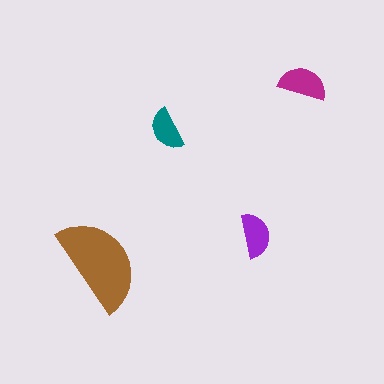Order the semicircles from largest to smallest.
the brown one, the magenta one, the purple one, the teal one.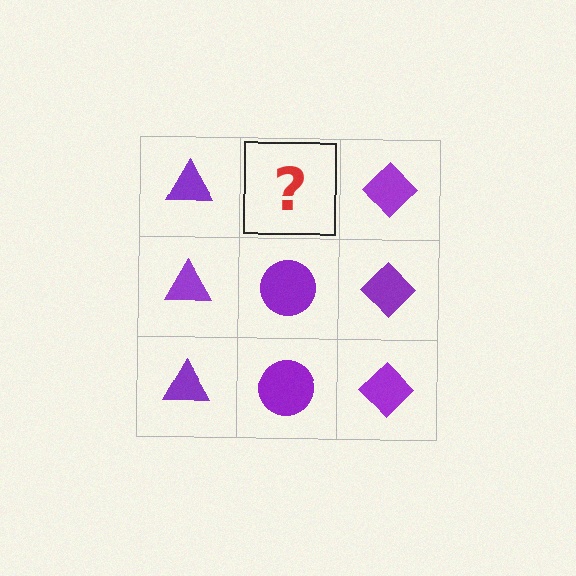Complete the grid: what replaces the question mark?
The question mark should be replaced with a purple circle.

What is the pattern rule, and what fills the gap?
The rule is that each column has a consistent shape. The gap should be filled with a purple circle.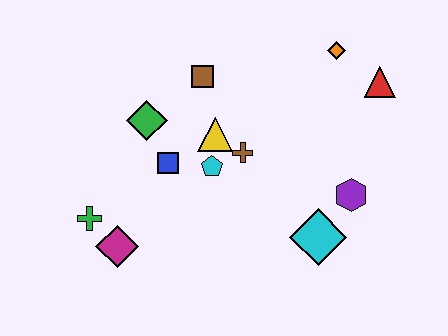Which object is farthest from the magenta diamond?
The red triangle is farthest from the magenta diamond.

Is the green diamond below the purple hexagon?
No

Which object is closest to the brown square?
The yellow triangle is closest to the brown square.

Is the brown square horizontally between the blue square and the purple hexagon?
Yes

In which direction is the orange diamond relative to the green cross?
The orange diamond is to the right of the green cross.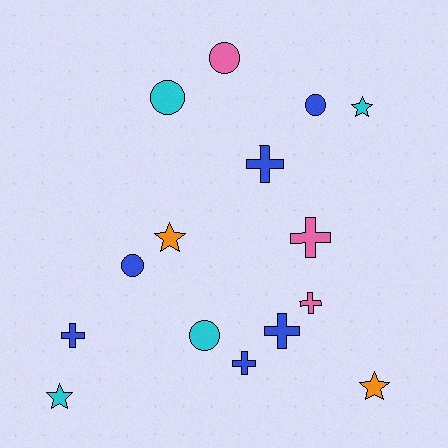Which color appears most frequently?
Blue, with 6 objects.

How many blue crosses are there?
There are 4 blue crosses.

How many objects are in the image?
There are 15 objects.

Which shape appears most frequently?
Cross, with 6 objects.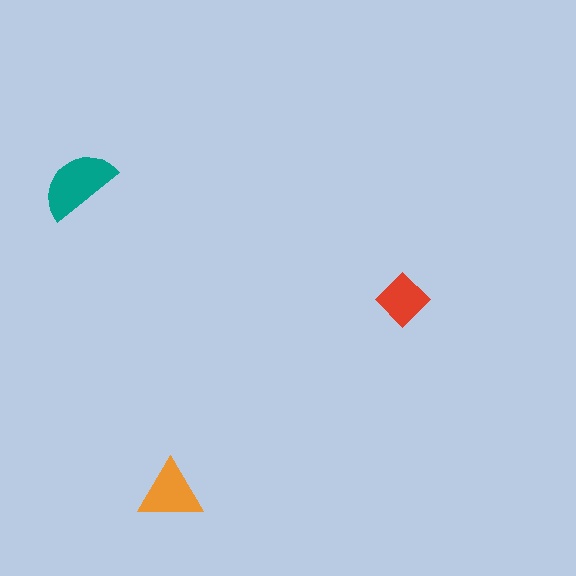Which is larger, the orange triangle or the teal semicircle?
The teal semicircle.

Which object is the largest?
The teal semicircle.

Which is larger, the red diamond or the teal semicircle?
The teal semicircle.